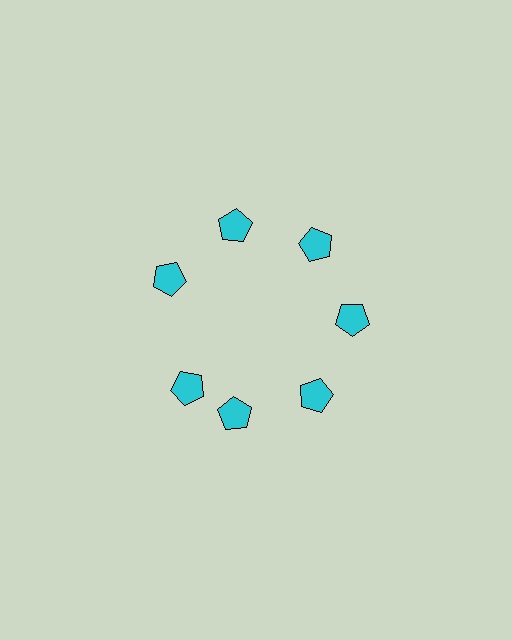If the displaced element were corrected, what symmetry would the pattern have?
It would have 7-fold rotational symmetry — the pattern would map onto itself every 51 degrees.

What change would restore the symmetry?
The symmetry would be restored by rotating it back into even spacing with its neighbors so that all 7 pentagons sit at equal angles and equal distance from the center.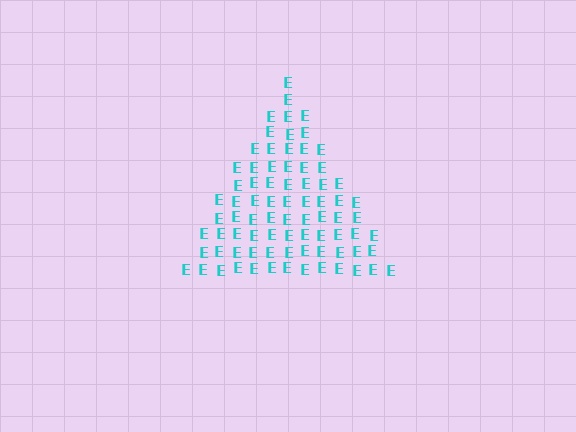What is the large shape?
The large shape is a triangle.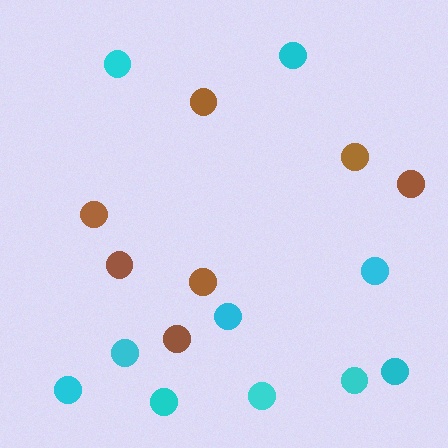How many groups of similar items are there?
There are 2 groups: one group of cyan circles (10) and one group of brown circles (7).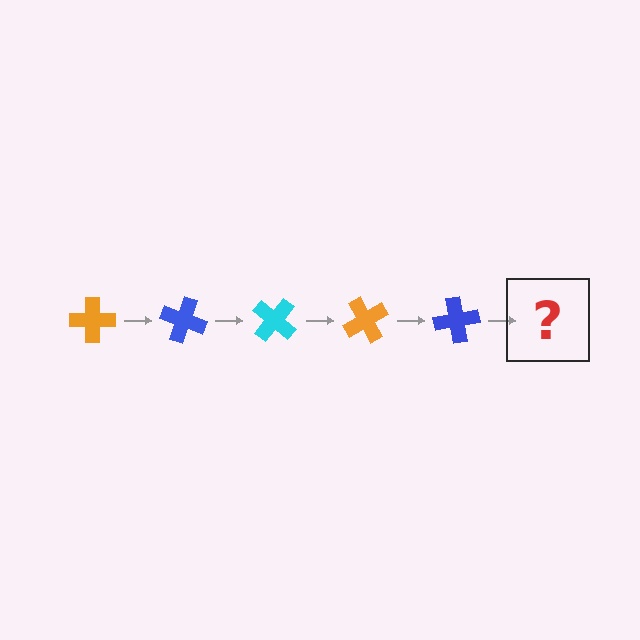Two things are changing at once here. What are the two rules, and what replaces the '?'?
The two rules are that it rotates 20 degrees each step and the color cycles through orange, blue, and cyan. The '?' should be a cyan cross, rotated 100 degrees from the start.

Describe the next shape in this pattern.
It should be a cyan cross, rotated 100 degrees from the start.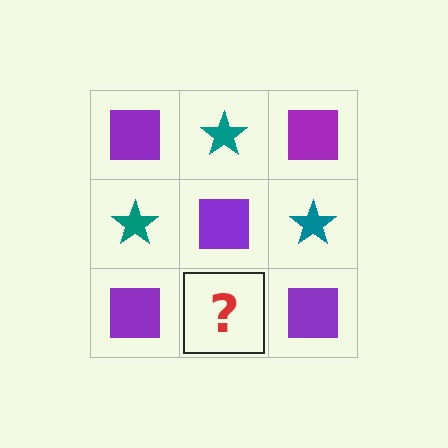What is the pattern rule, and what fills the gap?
The rule is that it alternates purple square and teal star in a checkerboard pattern. The gap should be filled with a teal star.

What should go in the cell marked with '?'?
The missing cell should contain a teal star.